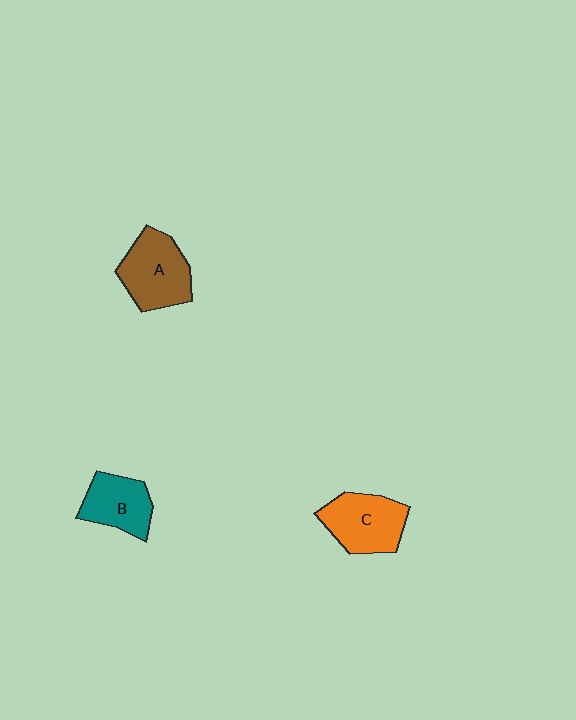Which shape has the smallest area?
Shape B (teal).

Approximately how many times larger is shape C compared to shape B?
Approximately 1.2 times.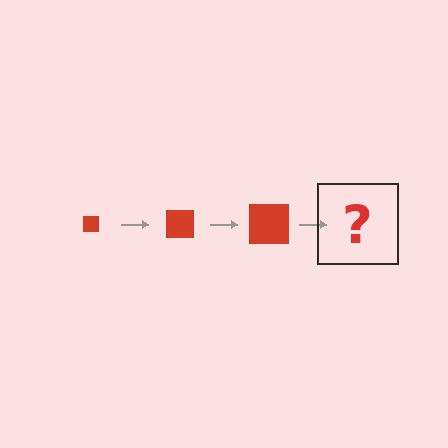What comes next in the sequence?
The next element should be a red square, larger than the previous one.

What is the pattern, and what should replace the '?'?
The pattern is that the square gets progressively larger each step. The '?' should be a red square, larger than the previous one.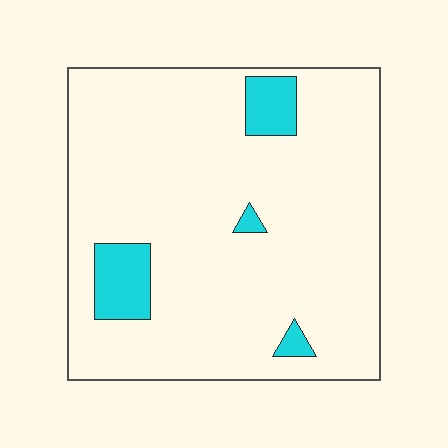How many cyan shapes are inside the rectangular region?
4.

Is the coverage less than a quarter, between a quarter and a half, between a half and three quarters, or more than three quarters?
Less than a quarter.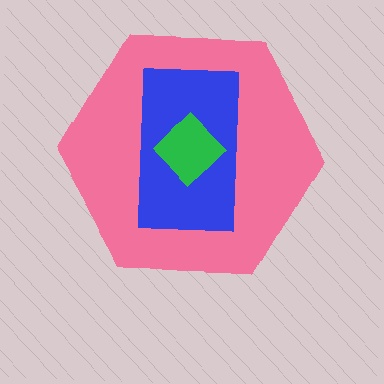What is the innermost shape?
The green diamond.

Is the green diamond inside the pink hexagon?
Yes.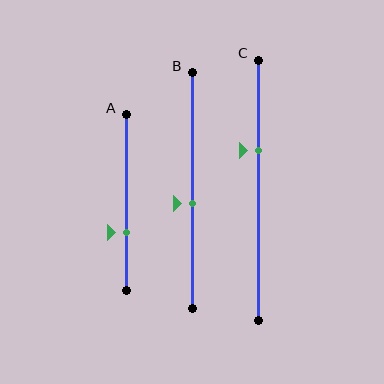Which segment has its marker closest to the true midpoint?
Segment B has its marker closest to the true midpoint.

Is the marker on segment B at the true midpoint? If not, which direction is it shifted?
No, the marker on segment B is shifted downward by about 6% of the segment length.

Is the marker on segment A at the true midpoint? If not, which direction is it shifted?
No, the marker on segment A is shifted downward by about 17% of the segment length.